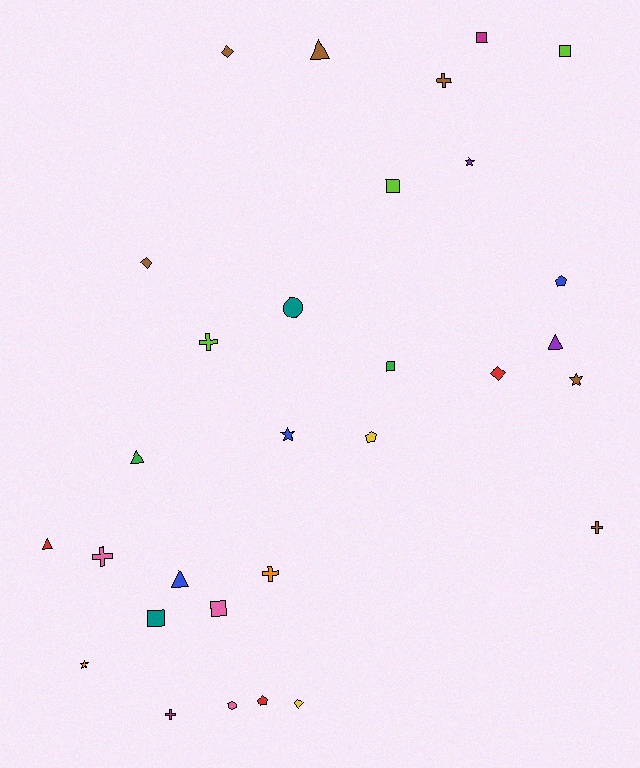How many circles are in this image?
There is 1 circle.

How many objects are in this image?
There are 30 objects.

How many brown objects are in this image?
There are 6 brown objects.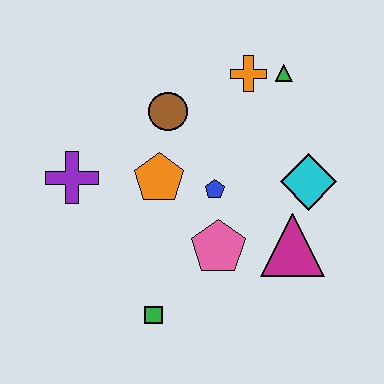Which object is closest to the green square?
The pink pentagon is closest to the green square.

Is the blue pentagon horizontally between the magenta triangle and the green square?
Yes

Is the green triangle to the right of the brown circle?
Yes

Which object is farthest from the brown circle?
The green square is farthest from the brown circle.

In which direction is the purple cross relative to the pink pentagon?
The purple cross is to the left of the pink pentagon.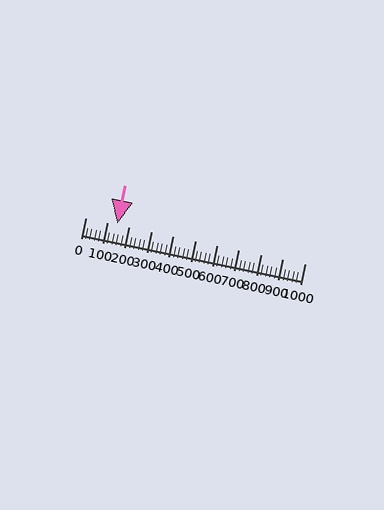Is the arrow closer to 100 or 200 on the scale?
The arrow is closer to 100.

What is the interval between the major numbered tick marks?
The major tick marks are spaced 100 units apart.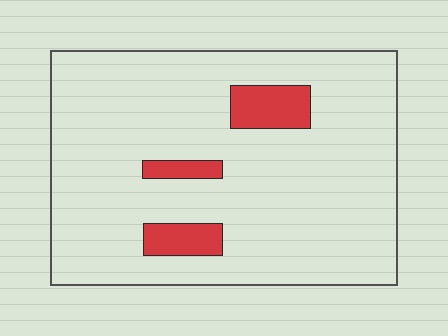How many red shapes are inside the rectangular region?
3.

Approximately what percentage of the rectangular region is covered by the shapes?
Approximately 10%.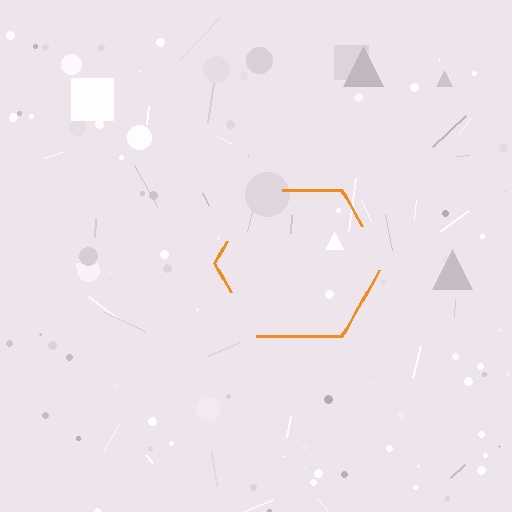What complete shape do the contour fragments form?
The contour fragments form a hexagon.